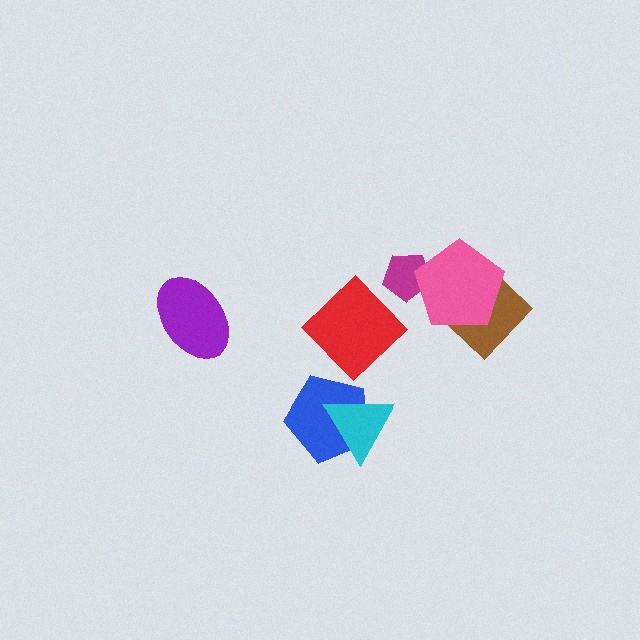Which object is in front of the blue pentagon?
The cyan triangle is in front of the blue pentagon.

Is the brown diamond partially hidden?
Yes, it is partially covered by another shape.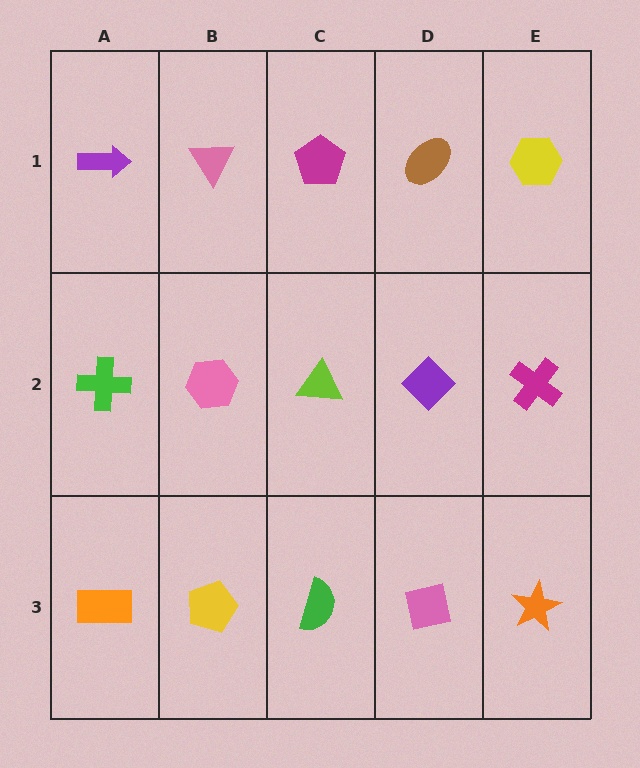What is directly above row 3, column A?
A green cross.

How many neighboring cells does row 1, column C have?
3.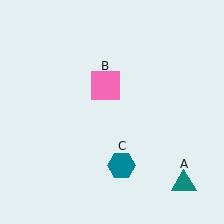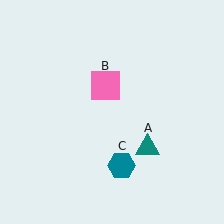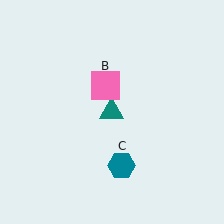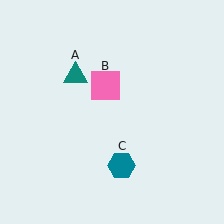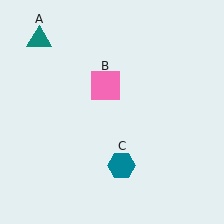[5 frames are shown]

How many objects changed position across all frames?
1 object changed position: teal triangle (object A).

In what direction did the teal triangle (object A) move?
The teal triangle (object A) moved up and to the left.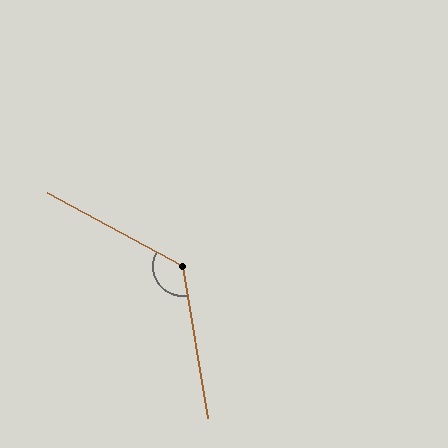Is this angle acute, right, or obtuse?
It is obtuse.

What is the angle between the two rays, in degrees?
Approximately 128 degrees.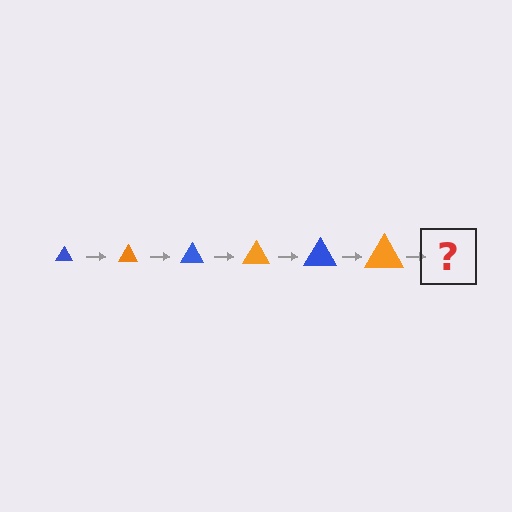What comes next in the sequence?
The next element should be a blue triangle, larger than the previous one.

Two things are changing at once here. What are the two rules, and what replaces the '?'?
The two rules are that the triangle grows larger each step and the color cycles through blue and orange. The '?' should be a blue triangle, larger than the previous one.